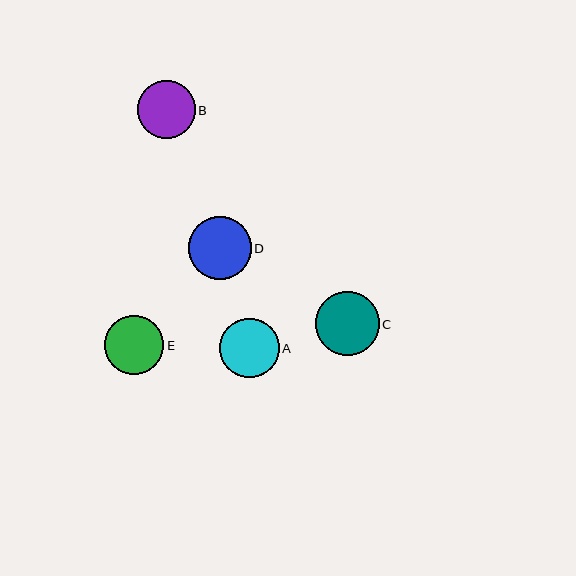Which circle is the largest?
Circle C is the largest with a size of approximately 64 pixels.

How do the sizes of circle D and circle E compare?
Circle D and circle E are approximately the same size.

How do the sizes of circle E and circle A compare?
Circle E and circle A are approximately the same size.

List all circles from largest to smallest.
From largest to smallest: C, D, E, A, B.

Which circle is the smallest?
Circle B is the smallest with a size of approximately 57 pixels.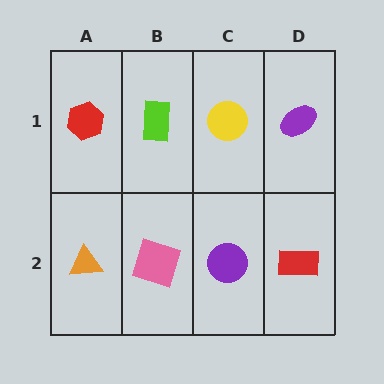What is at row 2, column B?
A pink square.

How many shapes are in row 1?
4 shapes.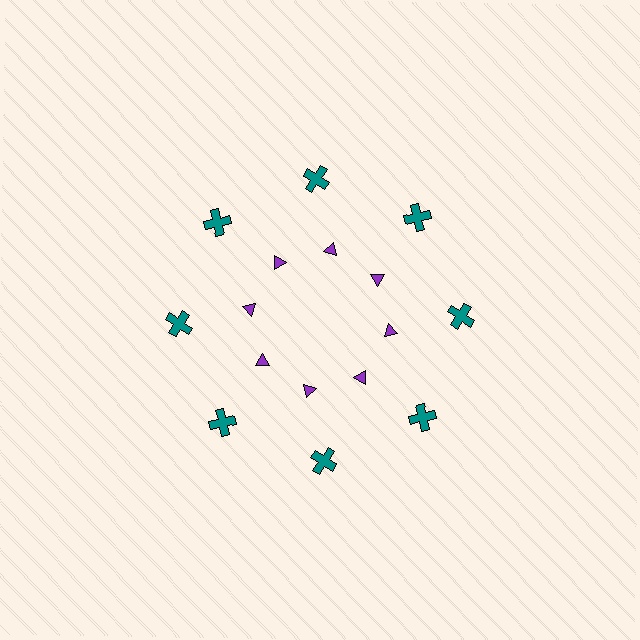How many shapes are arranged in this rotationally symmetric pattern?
There are 16 shapes, arranged in 8 groups of 2.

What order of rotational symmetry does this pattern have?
This pattern has 8-fold rotational symmetry.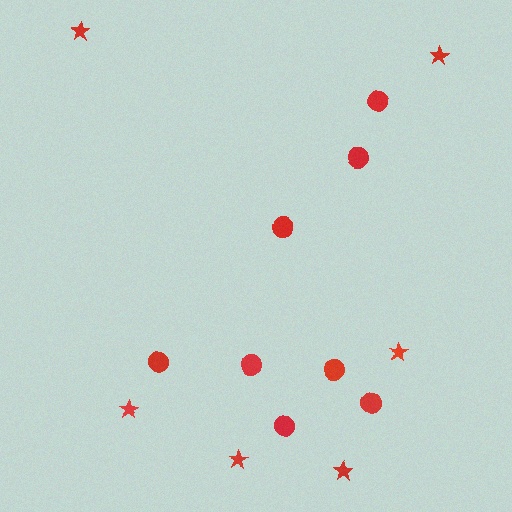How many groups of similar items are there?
There are 2 groups: one group of stars (6) and one group of circles (8).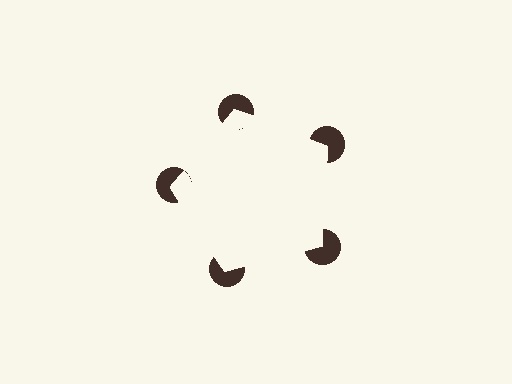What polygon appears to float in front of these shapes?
An illusory pentagon — its edges are inferred from the aligned wedge cuts in the pac-man discs, not physically drawn.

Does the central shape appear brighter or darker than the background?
It typically appears slightly brighter than the background, even though no actual brightness change is drawn.